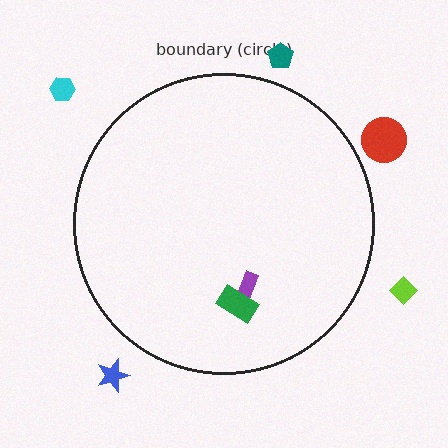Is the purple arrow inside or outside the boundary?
Inside.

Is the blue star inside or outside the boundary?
Outside.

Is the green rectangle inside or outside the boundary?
Inside.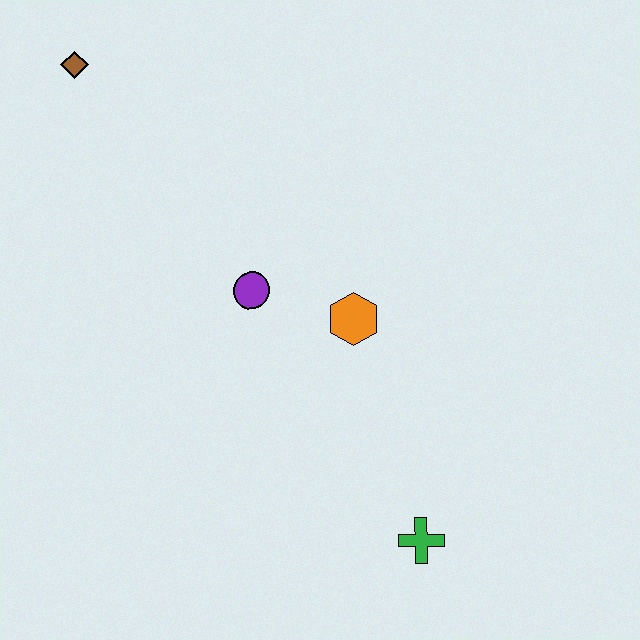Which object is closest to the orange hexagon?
The purple circle is closest to the orange hexagon.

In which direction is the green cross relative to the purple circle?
The green cross is below the purple circle.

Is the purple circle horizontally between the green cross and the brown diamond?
Yes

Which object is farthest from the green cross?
The brown diamond is farthest from the green cross.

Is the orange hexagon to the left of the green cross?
Yes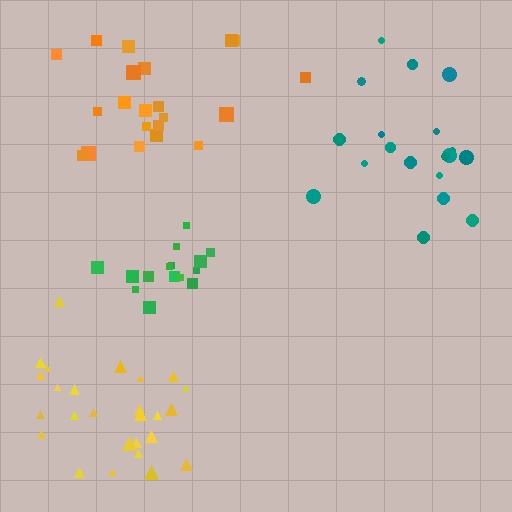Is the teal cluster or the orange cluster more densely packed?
Teal.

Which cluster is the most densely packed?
Green.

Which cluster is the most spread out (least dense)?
Orange.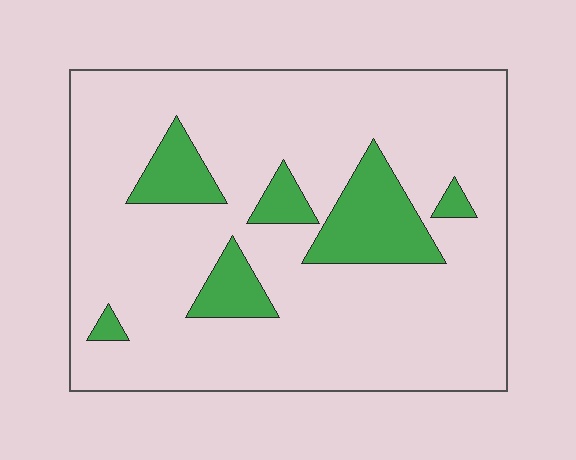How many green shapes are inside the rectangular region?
6.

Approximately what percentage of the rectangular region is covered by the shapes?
Approximately 15%.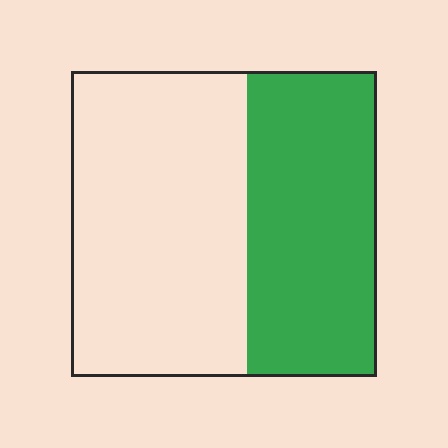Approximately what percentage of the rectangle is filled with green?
Approximately 40%.